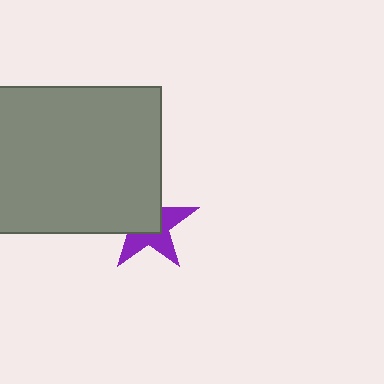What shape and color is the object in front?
The object in front is a gray rectangle.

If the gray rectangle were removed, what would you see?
You would see the complete purple star.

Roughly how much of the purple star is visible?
About half of it is visible (roughly 49%).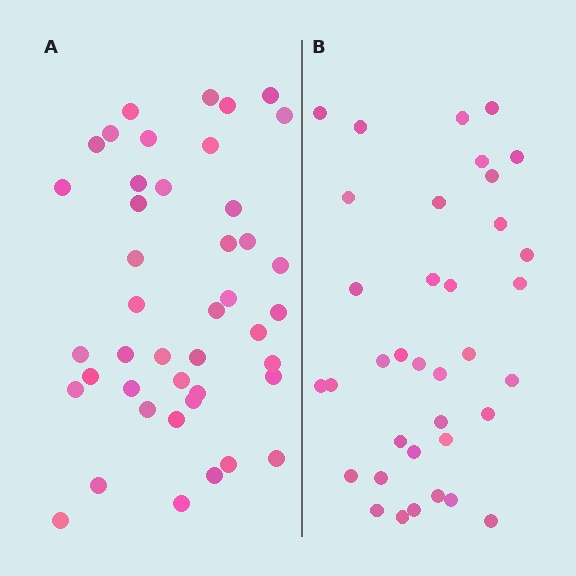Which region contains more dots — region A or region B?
Region A (the left region) has more dots.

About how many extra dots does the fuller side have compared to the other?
Region A has roughly 8 or so more dots than region B.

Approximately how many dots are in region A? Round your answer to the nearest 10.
About 40 dots. (The exact count is 43, which rounds to 40.)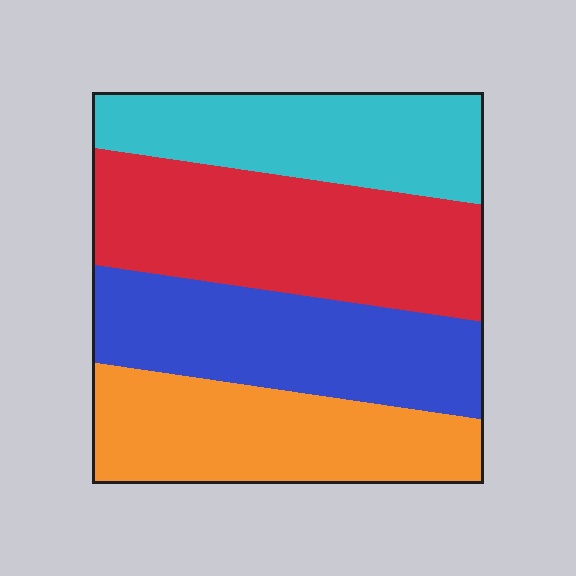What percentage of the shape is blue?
Blue covers roughly 25% of the shape.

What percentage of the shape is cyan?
Cyan takes up about one fifth (1/5) of the shape.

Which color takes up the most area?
Red, at roughly 30%.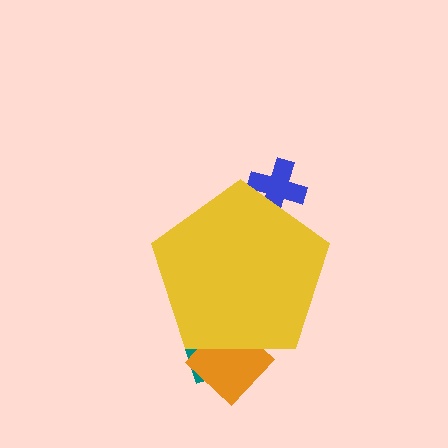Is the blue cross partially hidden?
Yes, the blue cross is partially hidden behind the yellow pentagon.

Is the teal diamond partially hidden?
Yes, the teal diamond is partially hidden behind the yellow pentagon.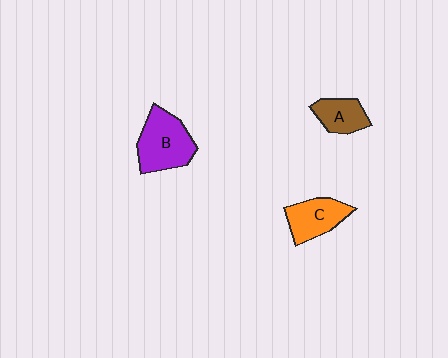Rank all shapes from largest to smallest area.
From largest to smallest: B (purple), C (orange), A (brown).